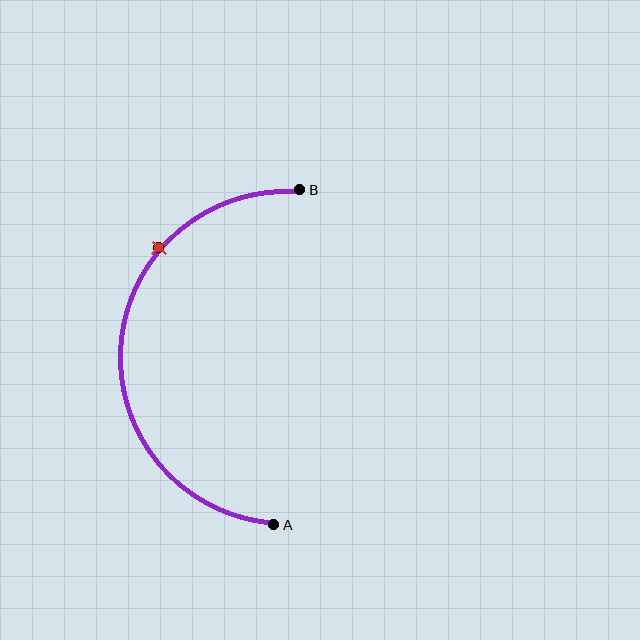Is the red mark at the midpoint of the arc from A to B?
No. The red mark lies on the arc but is closer to endpoint B. The arc midpoint would be at the point on the curve equidistant along the arc from both A and B.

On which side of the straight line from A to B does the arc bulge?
The arc bulges to the left of the straight line connecting A and B.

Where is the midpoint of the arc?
The arc midpoint is the point on the curve farthest from the straight line joining A and B. It sits to the left of that line.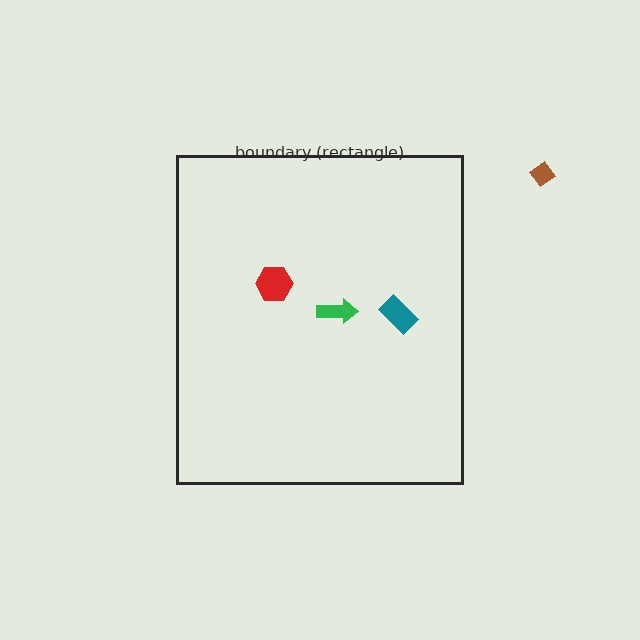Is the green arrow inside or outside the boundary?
Inside.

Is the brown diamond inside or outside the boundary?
Outside.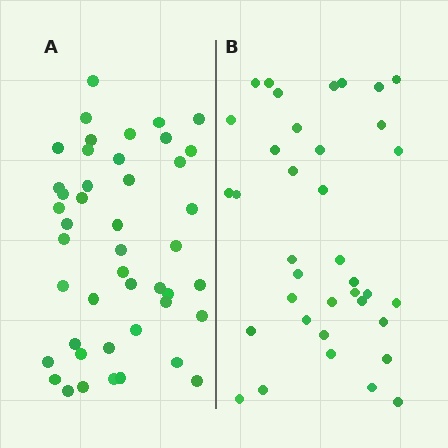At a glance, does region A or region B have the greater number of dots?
Region A (the left region) has more dots.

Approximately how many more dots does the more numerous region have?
Region A has roughly 8 or so more dots than region B.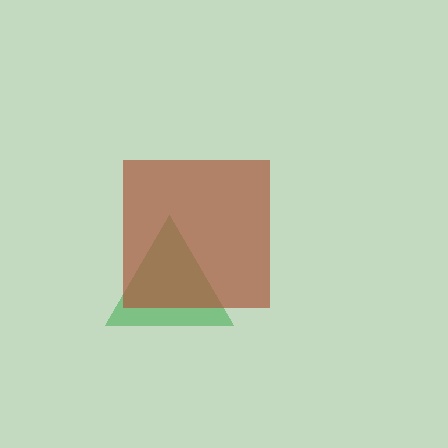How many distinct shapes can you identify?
There are 2 distinct shapes: a green triangle, a brown square.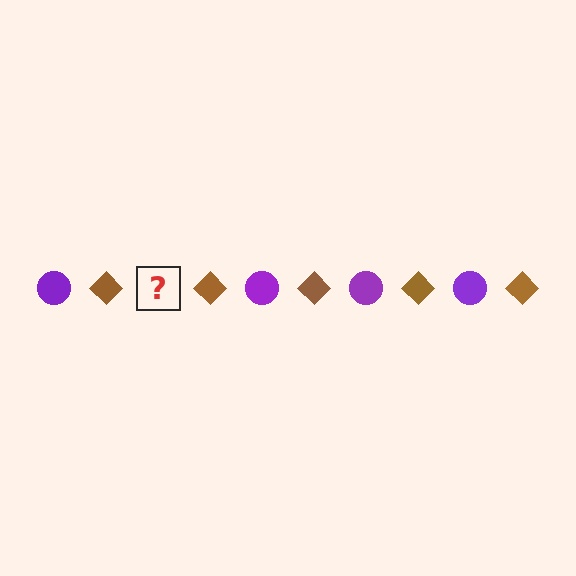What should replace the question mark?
The question mark should be replaced with a purple circle.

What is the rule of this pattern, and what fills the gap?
The rule is that the pattern alternates between purple circle and brown diamond. The gap should be filled with a purple circle.